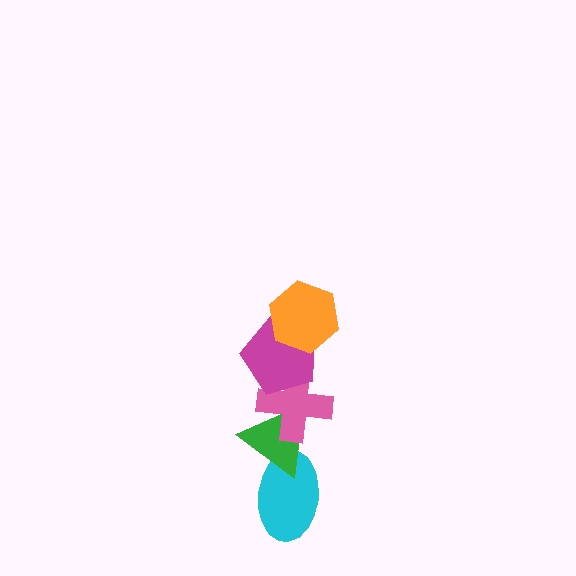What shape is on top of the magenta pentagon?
The orange hexagon is on top of the magenta pentagon.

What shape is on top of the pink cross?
The magenta pentagon is on top of the pink cross.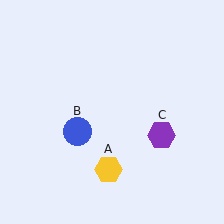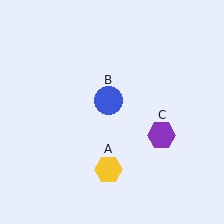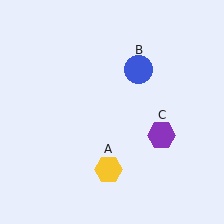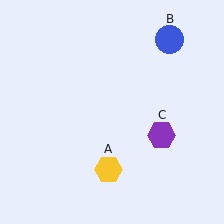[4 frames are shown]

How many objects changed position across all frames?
1 object changed position: blue circle (object B).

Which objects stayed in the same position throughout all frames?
Yellow hexagon (object A) and purple hexagon (object C) remained stationary.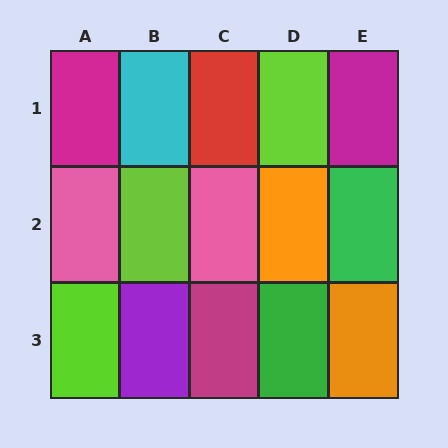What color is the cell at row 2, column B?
Lime.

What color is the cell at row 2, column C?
Pink.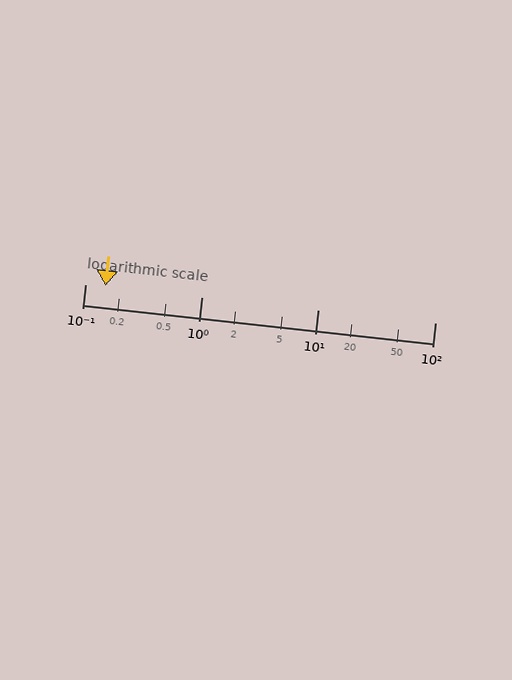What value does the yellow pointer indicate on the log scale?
The pointer indicates approximately 0.15.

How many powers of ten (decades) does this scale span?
The scale spans 3 decades, from 0.1 to 100.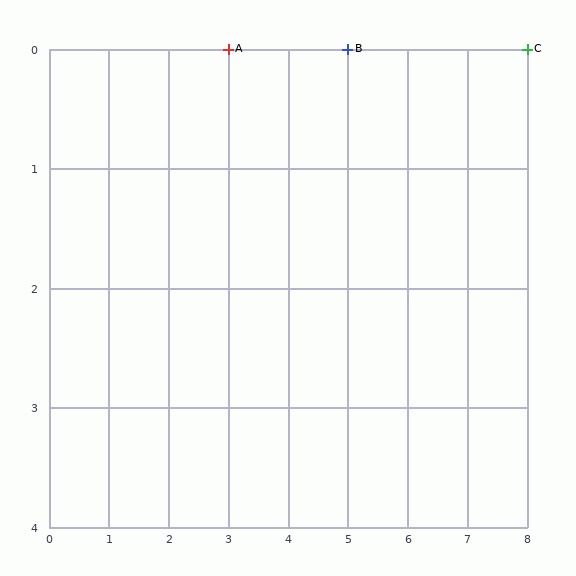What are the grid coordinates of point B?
Point B is at grid coordinates (5, 0).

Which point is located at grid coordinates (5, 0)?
Point B is at (5, 0).